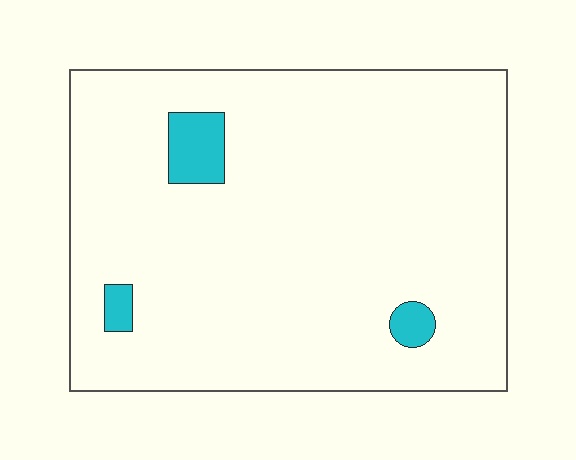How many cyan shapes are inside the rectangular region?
3.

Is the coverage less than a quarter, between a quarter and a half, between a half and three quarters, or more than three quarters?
Less than a quarter.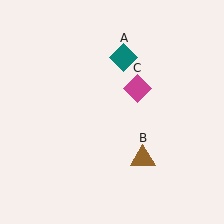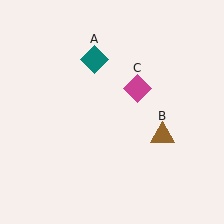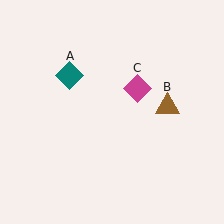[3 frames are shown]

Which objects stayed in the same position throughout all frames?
Magenta diamond (object C) remained stationary.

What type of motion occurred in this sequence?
The teal diamond (object A), brown triangle (object B) rotated counterclockwise around the center of the scene.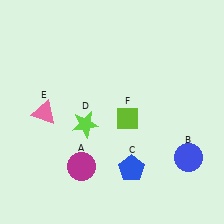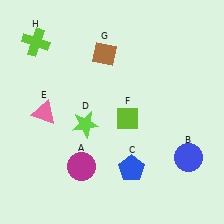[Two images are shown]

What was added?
A brown diamond (G), a lime cross (H) were added in Image 2.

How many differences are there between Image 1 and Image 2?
There are 2 differences between the two images.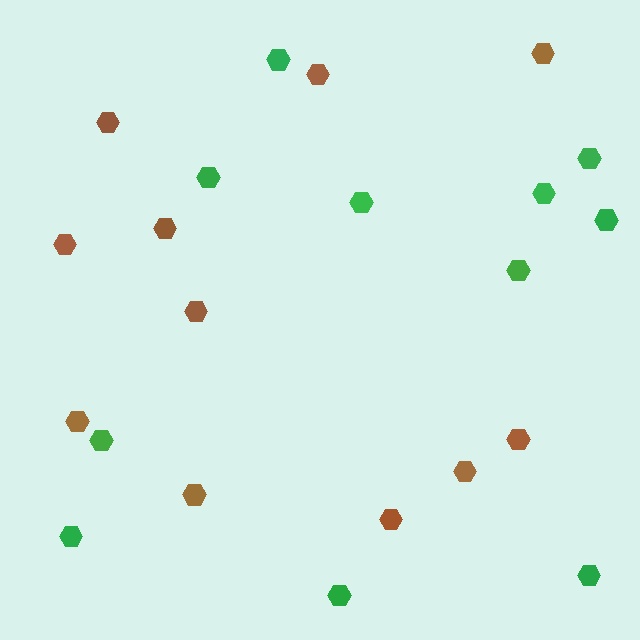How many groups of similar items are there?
There are 2 groups: one group of brown hexagons (11) and one group of green hexagons (11).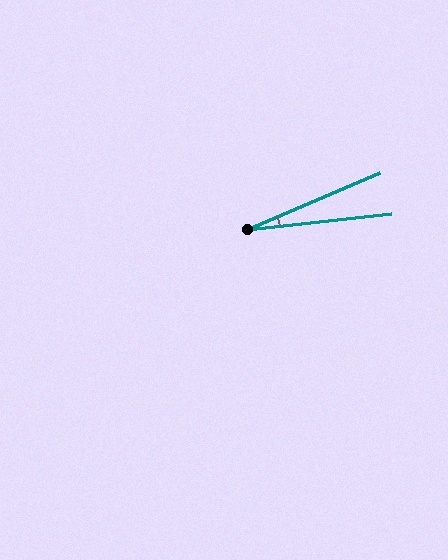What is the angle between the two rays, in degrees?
Approximately 17 degrees.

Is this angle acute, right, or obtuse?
It is acute.